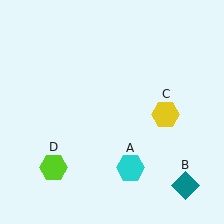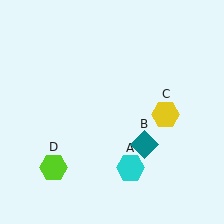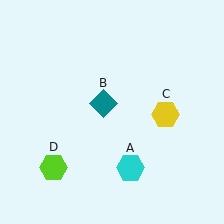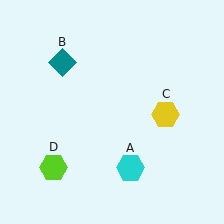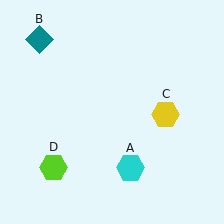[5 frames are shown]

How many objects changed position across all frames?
1 object changed position: teal diamond (object B).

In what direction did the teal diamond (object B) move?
The teal diamond (object B) moved up and to the left.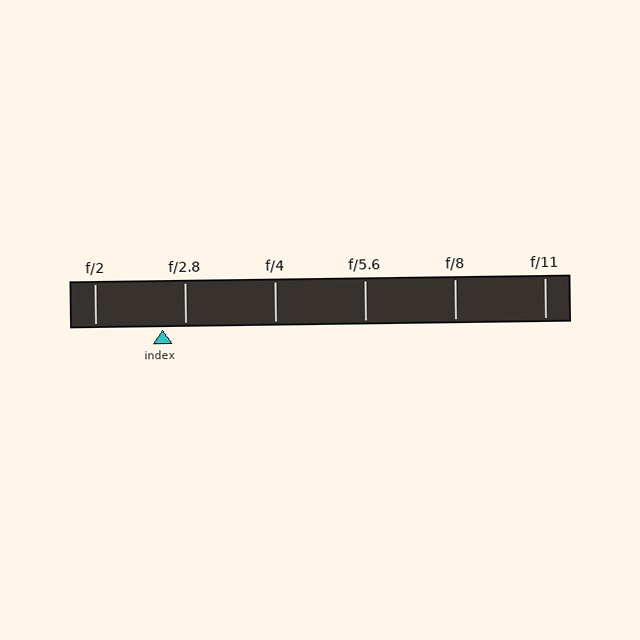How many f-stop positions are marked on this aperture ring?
There are 6 f-stop positions marked.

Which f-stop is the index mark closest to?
The index mark is closest to f/2.8.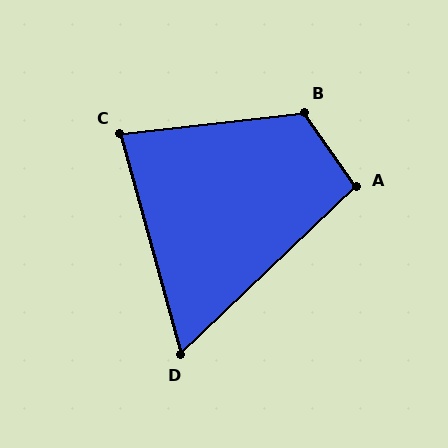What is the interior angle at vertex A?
Approximately 99 degrees (obtuse).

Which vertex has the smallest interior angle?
D, at approximately 62 degrees.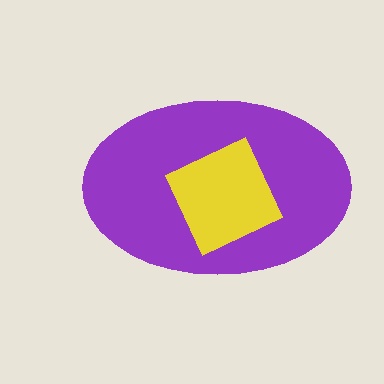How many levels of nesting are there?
2.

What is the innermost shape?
The yellow diamond.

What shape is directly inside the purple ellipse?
The yellow diamond.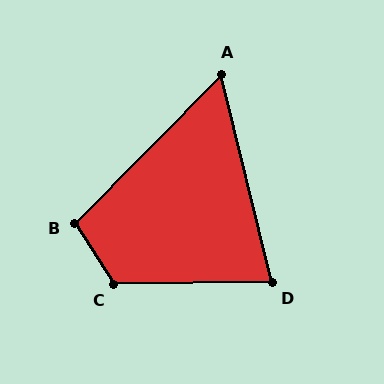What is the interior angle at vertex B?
Approximately 103 degrees (obtuse).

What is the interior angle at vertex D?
Approximately 77 degrees (acute).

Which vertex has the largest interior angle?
C, at approximately 122 degrees.